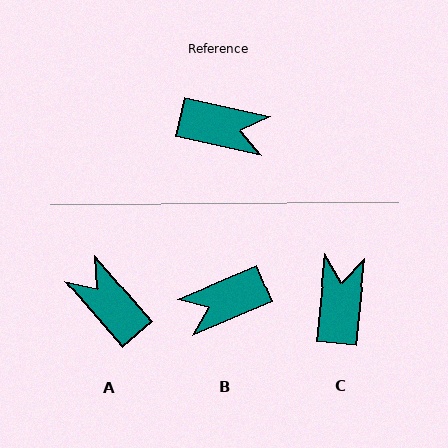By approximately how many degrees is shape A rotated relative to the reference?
Approximately 144 degrees counter-clockwise.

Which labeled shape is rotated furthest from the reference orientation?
B, about 145 degrees away.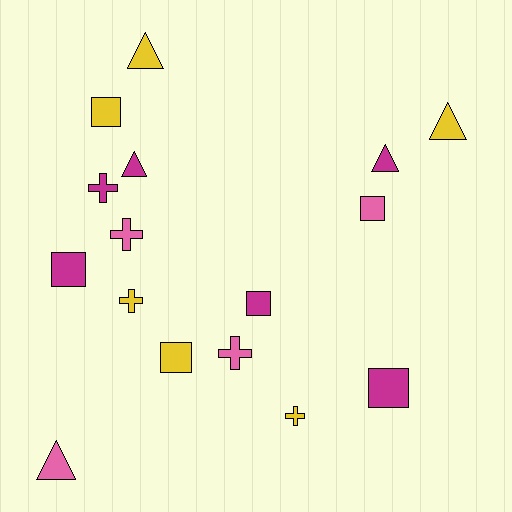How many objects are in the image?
There are 16 objects.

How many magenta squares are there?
There are 3 magenta squares.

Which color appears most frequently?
Yellow, with 6 objects.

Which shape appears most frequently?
Square, with 6 objects.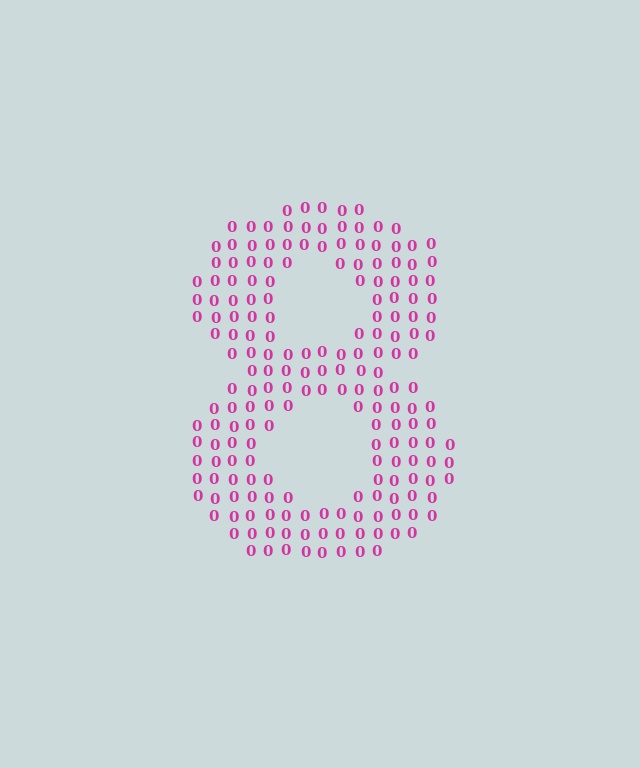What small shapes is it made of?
It is made of small digit 0's.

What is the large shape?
The large shape is the digit 8.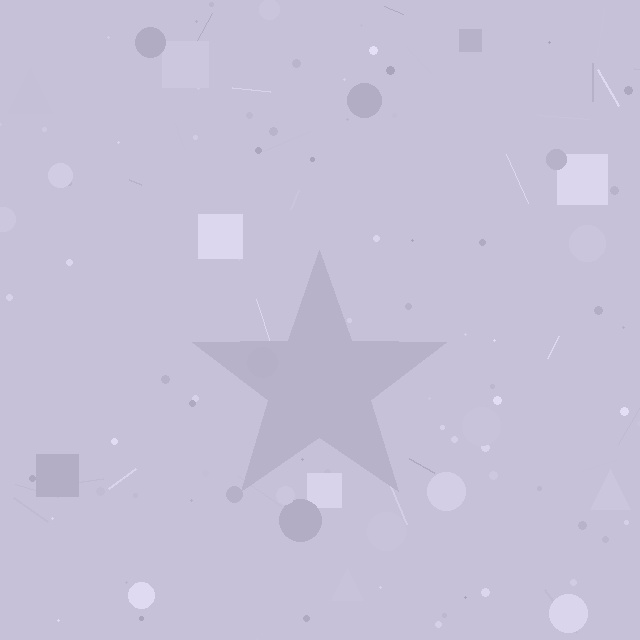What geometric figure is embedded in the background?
A star is embedded in the background.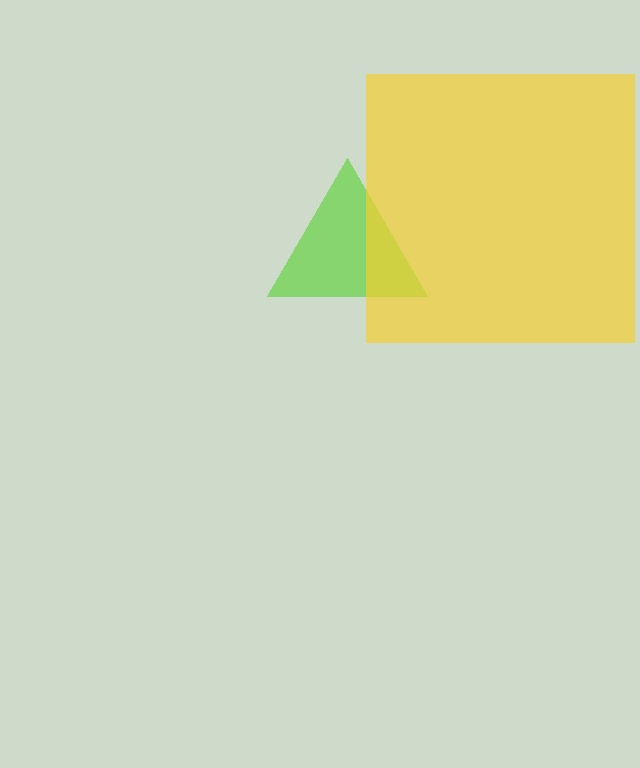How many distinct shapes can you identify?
There are 2 distinct shapes: a lime triangle, a yellow square.